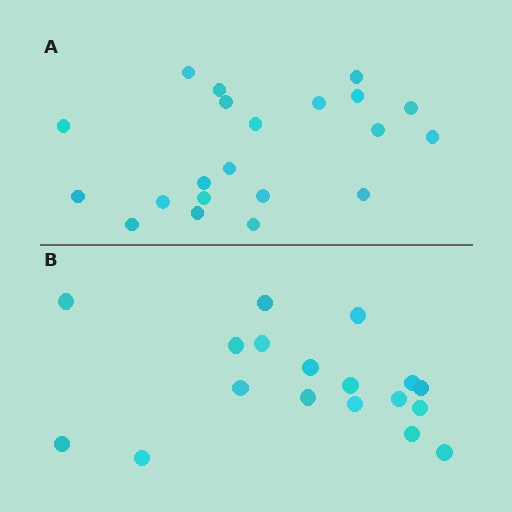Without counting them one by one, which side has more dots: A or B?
Region A (the top region) has more dots.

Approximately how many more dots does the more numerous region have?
Region A has just a few more — roughly 2 or 3 more dots than region B.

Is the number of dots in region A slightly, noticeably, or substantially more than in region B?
Region A has only slightly more — the two regions are fairly close. The ratio is roughly 1.2 to 1.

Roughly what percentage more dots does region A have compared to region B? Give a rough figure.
About 15% more.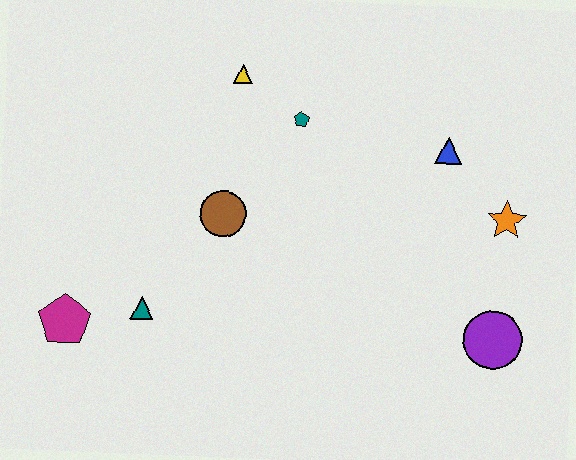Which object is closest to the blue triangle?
The orange star is closest to the blue triangle.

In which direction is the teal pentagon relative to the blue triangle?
The teal pentagon is to the left of the blue triangle.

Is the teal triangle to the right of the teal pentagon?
No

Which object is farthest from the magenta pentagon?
The orange star is farthest from the magenta pentagon.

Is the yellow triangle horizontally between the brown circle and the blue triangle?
Yes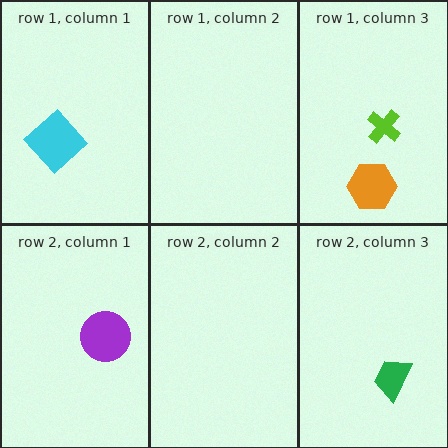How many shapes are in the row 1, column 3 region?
2.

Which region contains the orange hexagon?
The row 1, column 3 region.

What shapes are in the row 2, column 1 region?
The purple circle.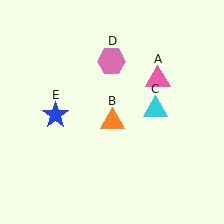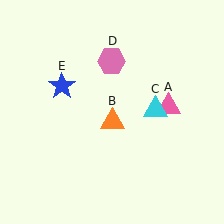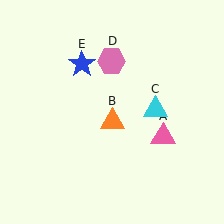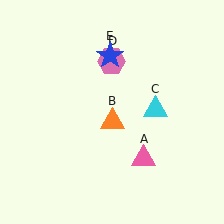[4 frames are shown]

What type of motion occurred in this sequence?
The pink triangle (object A), blue star (object E) rotated clockwise around the center of the scene.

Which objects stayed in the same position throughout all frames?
Orange triangle (object B) and cyan triangle (object C) and pink hexagon (object D) remained stationary.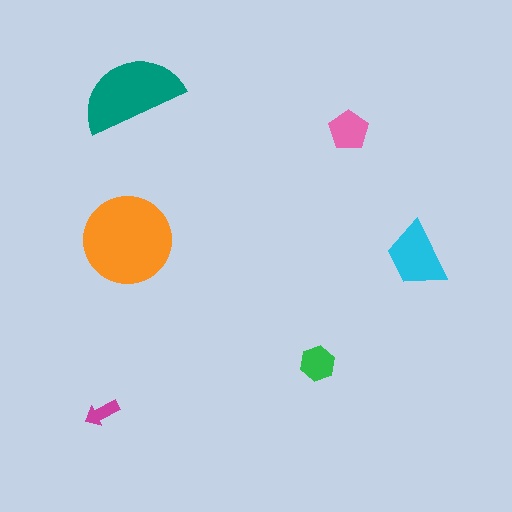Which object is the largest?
The orange circle.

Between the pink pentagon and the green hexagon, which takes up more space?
The pink pentagon.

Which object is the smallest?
The magenta arrow.